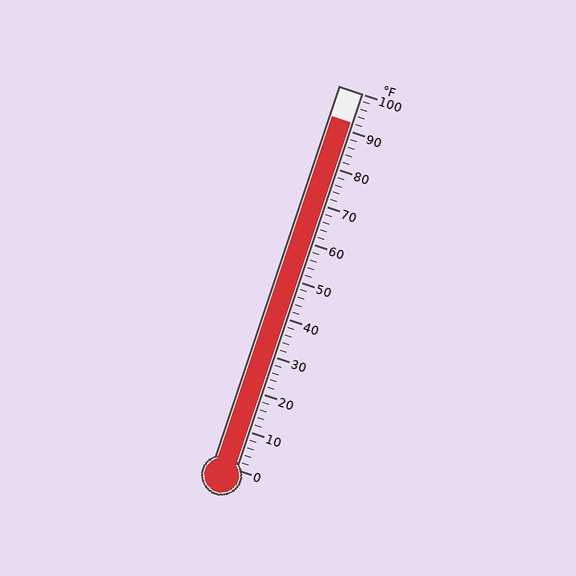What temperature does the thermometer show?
The thermometer shows approximately 92°F.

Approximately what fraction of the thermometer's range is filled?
The thermometer is filled to approximately 90% of its range.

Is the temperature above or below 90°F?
The temperature is above 90°F.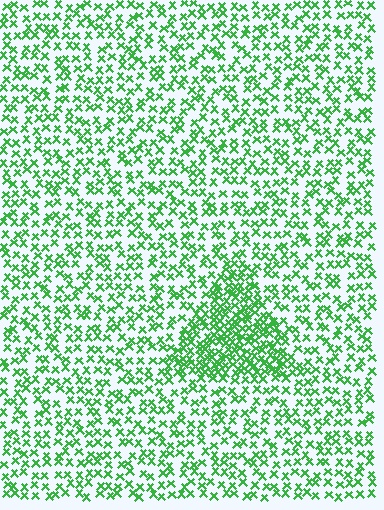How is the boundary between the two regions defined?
The boundary is defined by a change in element density (approximately 2.1x ratio). All elements are the same color, size, and shape.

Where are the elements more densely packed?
The elements are more densely packed inside the triangle boundary.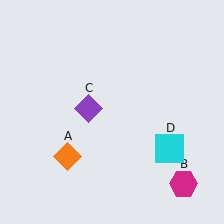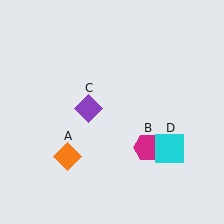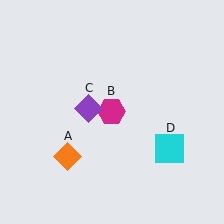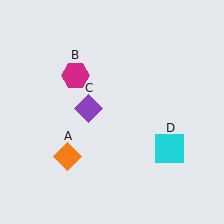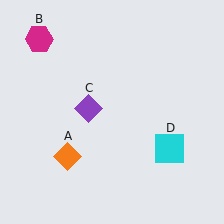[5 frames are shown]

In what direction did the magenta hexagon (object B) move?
The magenta hexagon (object B) moved up and to the left.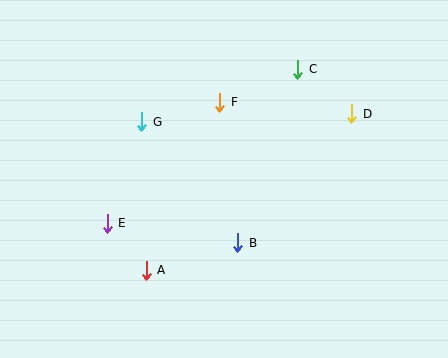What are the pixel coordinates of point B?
Point B is at (238, 243).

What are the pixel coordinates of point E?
Point E is at (107, 223).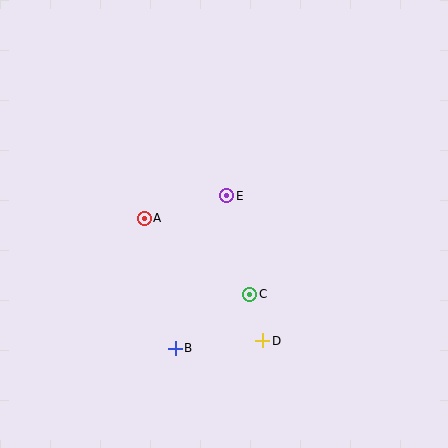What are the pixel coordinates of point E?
Point E is at (227, 196).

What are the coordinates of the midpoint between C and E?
The midpoint between C and E is at (238, 245).